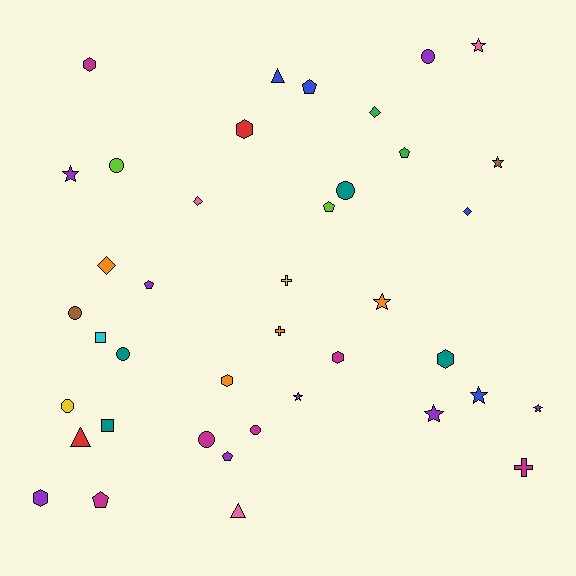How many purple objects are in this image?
There are 8 purple objects.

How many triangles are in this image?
There are 3 triangles.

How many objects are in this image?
There are 40 objects.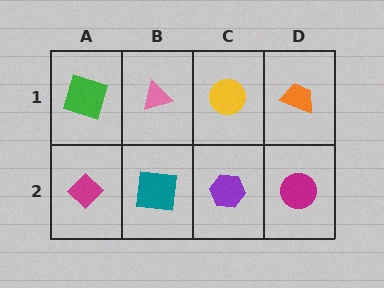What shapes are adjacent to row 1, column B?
A teal square (row 2, column B), a green square (row 1, column A), a yellow circle (row 1, column C).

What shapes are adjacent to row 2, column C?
A yellow circle (row 1, column C), a teal square (row 2, column B), a magenta circle (row 2, column D).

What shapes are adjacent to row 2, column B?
A pink triangle (row 1, column B), a magenta diamond (row 2, column A), a purple hexagon (row 2, column C).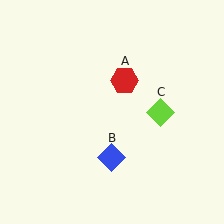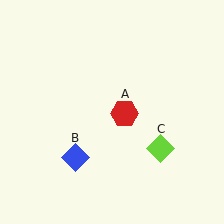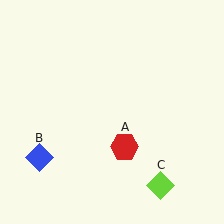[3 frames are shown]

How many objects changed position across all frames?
3 objects changed position: red hexagon (object A), blue diamond (object B), lime diamond (object C).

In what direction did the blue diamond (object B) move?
The blue diamond (object B) moved left.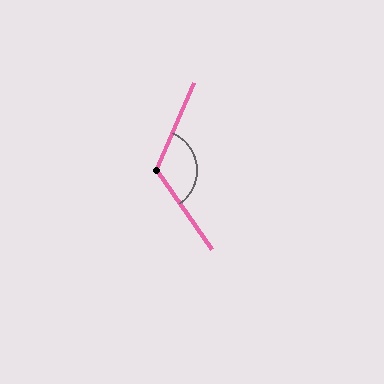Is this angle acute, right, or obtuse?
It is obtuse.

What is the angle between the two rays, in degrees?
Approximately 122 degrees.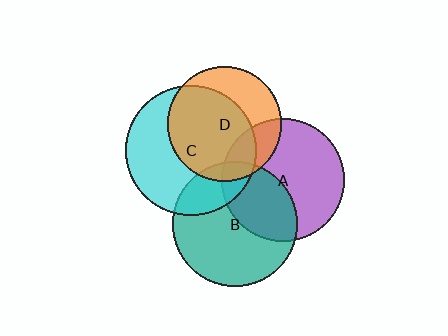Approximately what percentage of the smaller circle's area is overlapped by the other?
Approximately 20%.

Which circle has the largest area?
Circle C (cyan).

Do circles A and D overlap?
Yes.